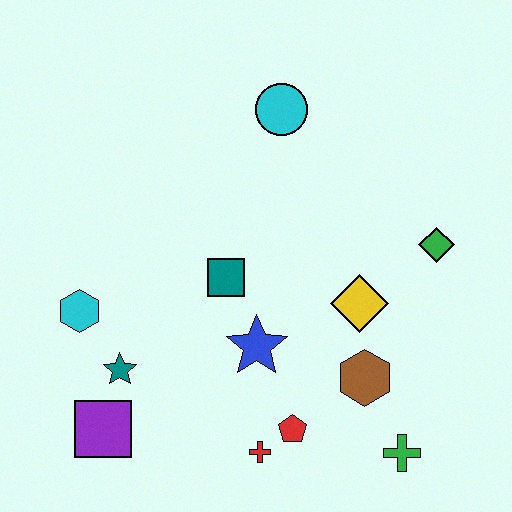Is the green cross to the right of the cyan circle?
Yes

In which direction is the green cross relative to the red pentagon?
The green cross is to the right of the red pentagon.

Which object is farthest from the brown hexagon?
The cyan hexagon is farthest from the brown hexagon.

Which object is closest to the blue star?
The teal square is closest to the blue star.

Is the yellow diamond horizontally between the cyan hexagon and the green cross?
Yes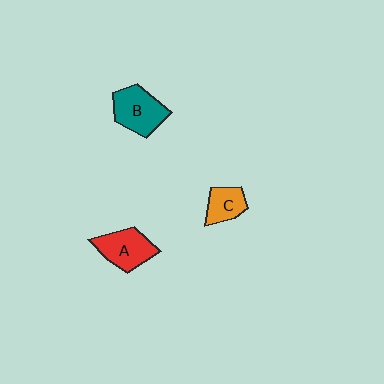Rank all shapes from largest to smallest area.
From largest to smallest: B (teal), A (red), C (orange).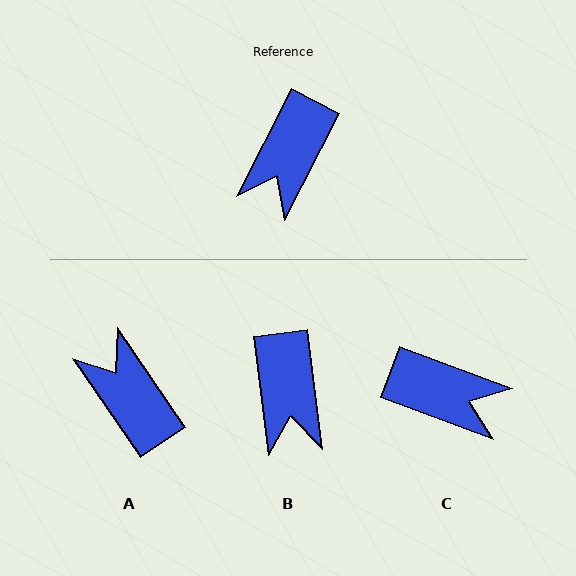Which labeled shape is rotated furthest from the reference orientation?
A, about 119 degrees away.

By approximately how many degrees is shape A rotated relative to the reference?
Approximately 119 degrees clockwise.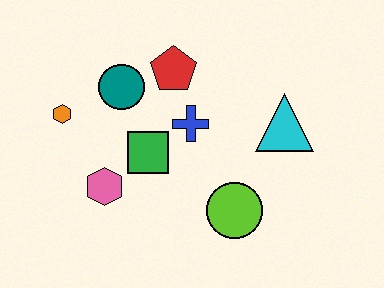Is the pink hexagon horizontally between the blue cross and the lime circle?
No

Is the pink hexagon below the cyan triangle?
Yes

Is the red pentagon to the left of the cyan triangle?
Yes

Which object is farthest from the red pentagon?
The lime circle is farthest from the red pentagon.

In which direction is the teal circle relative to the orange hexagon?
The teal circle is to the right of the orange hexagon.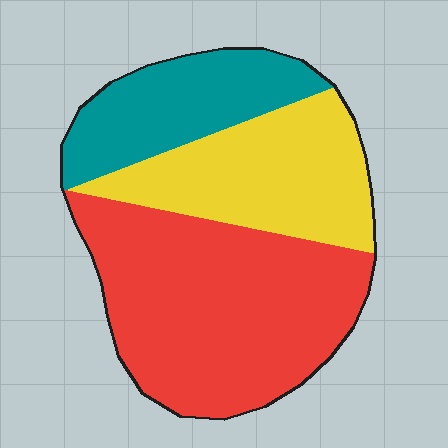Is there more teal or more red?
Red.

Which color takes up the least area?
Teal, at roughly 20%.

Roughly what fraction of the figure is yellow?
Yellow takes up between a sixth and a third of the figure.